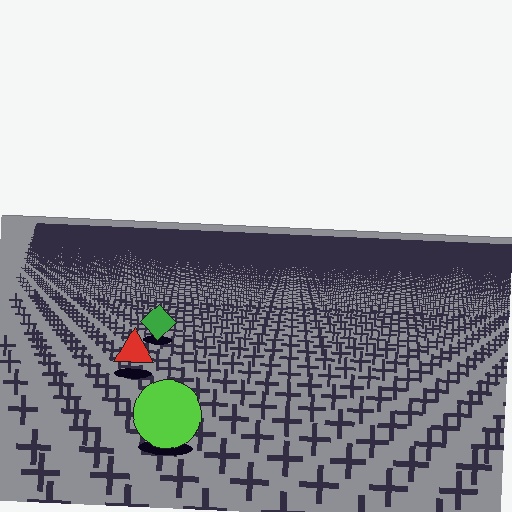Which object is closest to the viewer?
The lime circle is closest. The texture marks near it are larger and more spread out.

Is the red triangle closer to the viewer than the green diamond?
Yes. The red triangle is closer — you can tell from the texture gradient: the ground texture is coarser near it.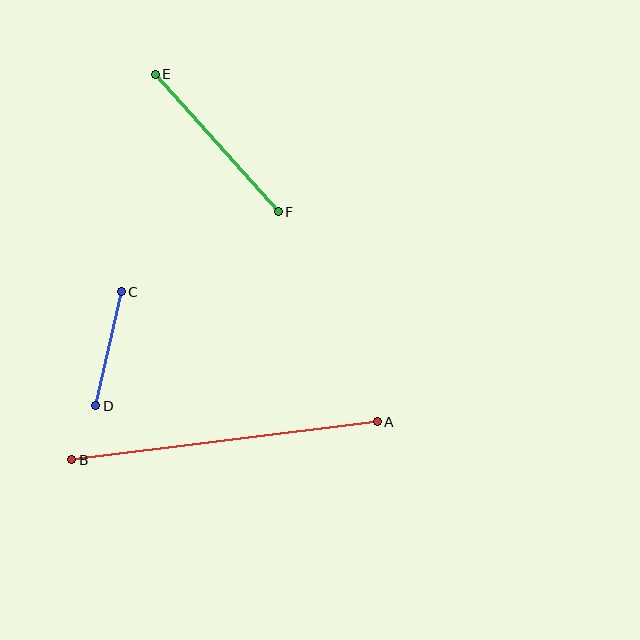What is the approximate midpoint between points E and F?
The midpoint is at approximately (217, 143) pixels.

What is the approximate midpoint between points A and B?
The midpoint is at approximately (225, 441) pixels.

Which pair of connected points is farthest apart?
Points A and B are farthest apart.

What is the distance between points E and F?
The distance is approximately 184 pixels.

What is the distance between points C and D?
The distance is approximately 117 pixels.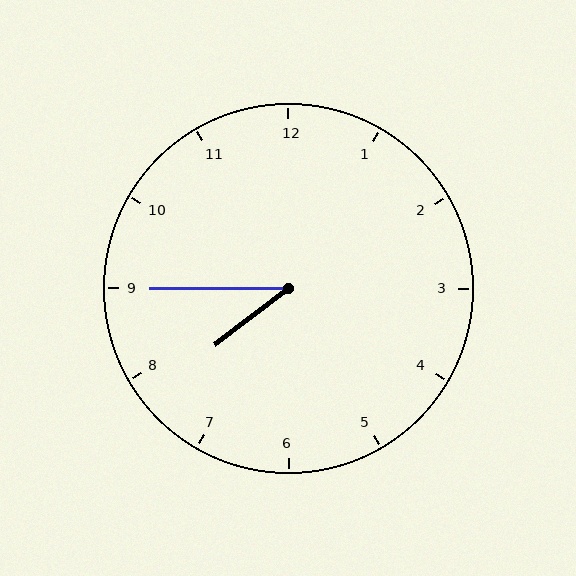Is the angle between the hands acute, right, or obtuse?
It is acute.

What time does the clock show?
7:45.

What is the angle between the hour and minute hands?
Approximately 38 degrees.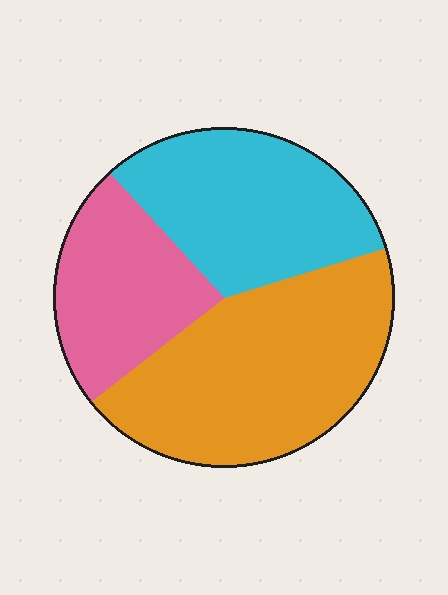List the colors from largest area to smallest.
From largest to smallest: orange, cyan, pink.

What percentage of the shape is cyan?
Cyan covers about 30% of the shape.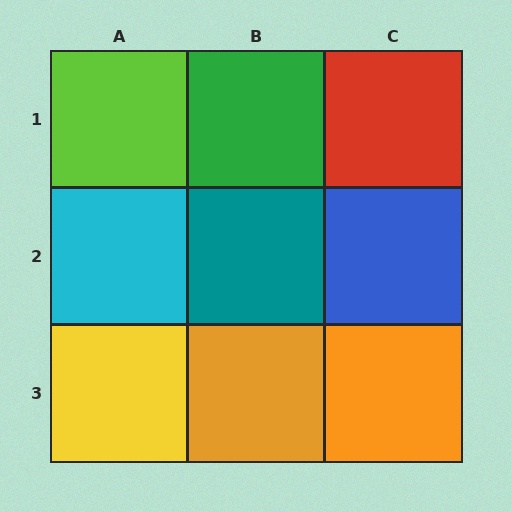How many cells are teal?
1 cell is teal.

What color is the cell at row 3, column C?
Orange.